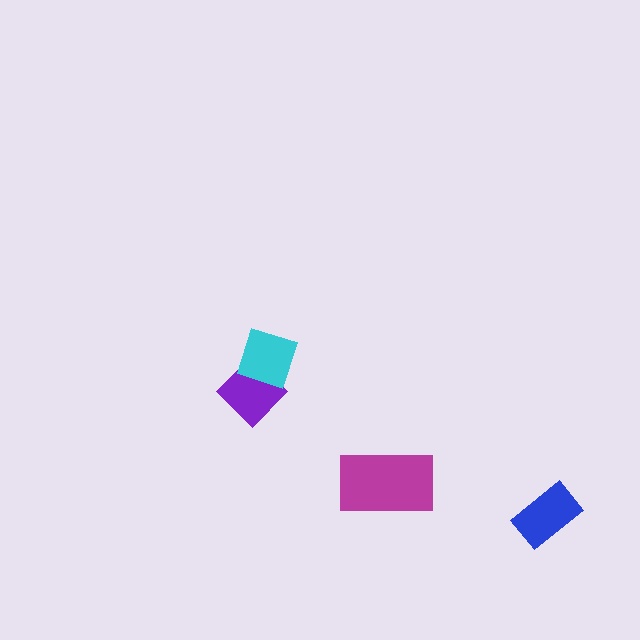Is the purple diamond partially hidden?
Yes, it is partially covered by another shape.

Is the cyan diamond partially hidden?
No, no other shape covers it.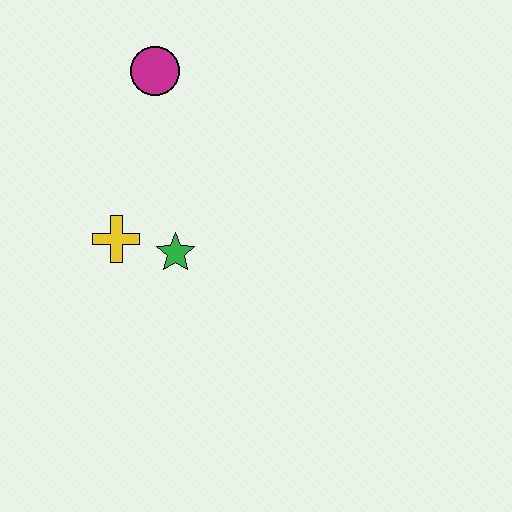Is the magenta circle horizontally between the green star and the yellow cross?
Yes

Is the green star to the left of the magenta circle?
No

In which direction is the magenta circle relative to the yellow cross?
The magenta circle is above the yellow cross.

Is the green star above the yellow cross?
No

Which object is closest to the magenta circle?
The yellow cross is closest to the magenta circle.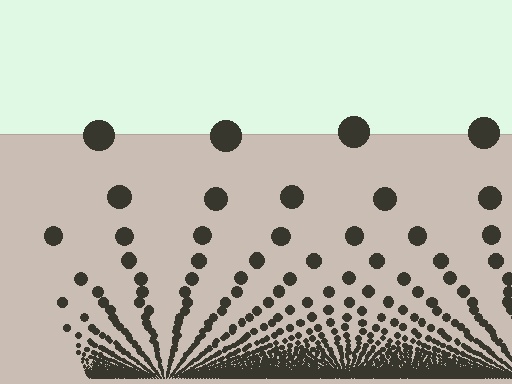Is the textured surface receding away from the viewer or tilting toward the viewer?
The surface appears to tilt toward the viewer. Texture elements get larger and sparser toward the top.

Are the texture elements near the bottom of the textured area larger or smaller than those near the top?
Smaller. The gradient is inverted — elements near the bottom are smaller and denser.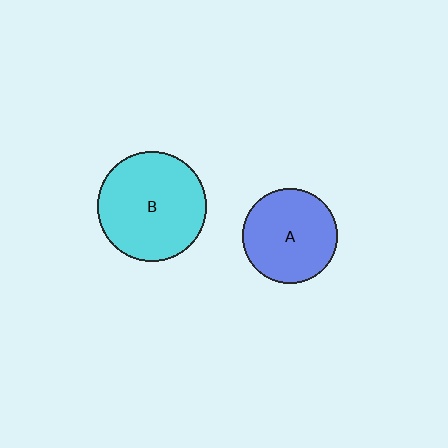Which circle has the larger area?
Circle B (cyan).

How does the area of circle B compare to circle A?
Approximately 1.3 times.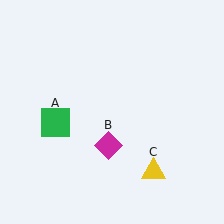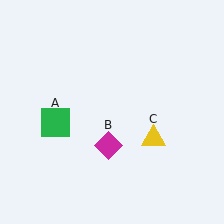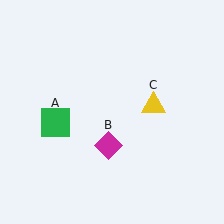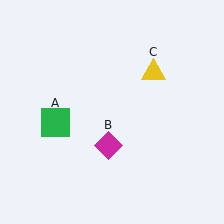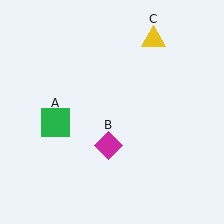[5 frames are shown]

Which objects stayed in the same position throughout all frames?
Green square (object A) and magenta diamond (object B) remained stationary.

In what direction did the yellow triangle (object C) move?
The yellow triangle (object C) moved up.